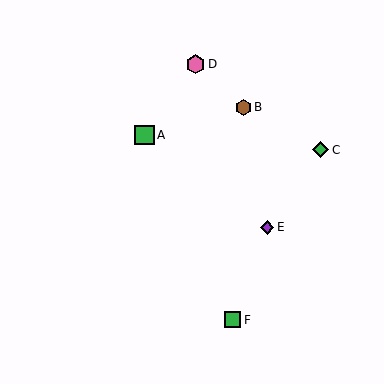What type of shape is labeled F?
Shape F is a green square.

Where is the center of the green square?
The center of the green square is at (144, 135).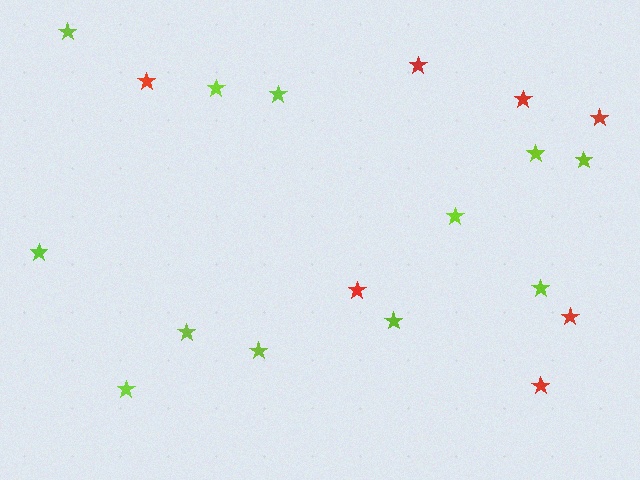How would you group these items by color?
There are 2 groups: one group of red stars (7) and one group of lime stars (12).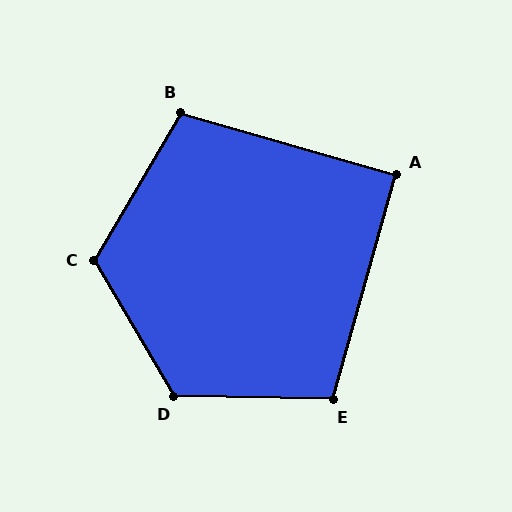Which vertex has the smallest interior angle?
A, at approximately 90 degrees.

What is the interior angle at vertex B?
Approximately 104 degrees (obtuse).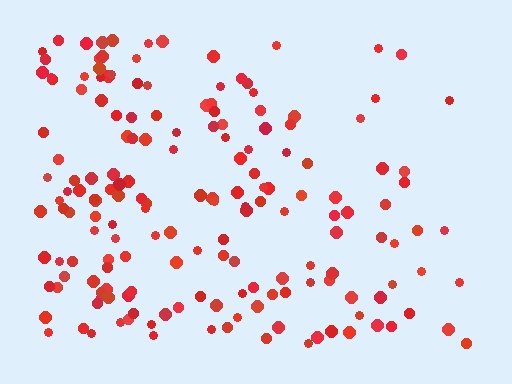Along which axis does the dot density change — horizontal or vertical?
Horizontal.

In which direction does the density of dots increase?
From right to left, with the left side densest.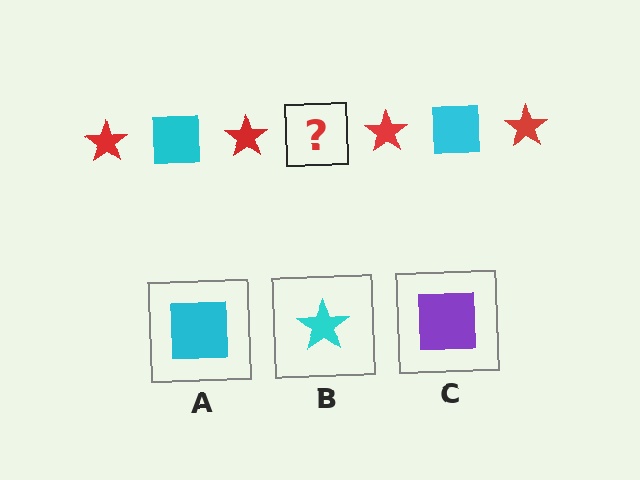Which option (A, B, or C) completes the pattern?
A.